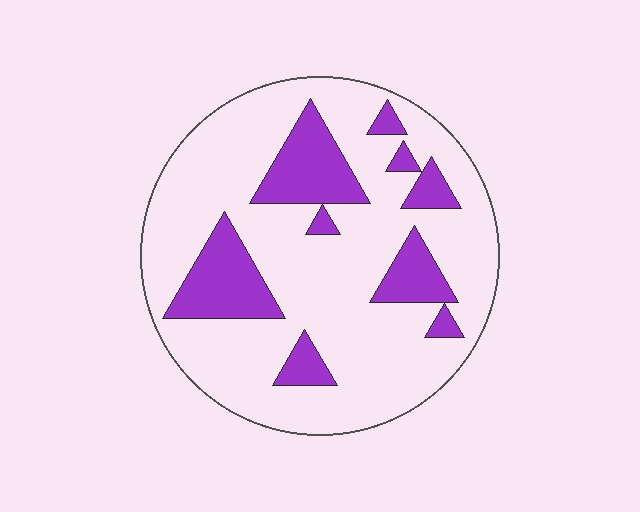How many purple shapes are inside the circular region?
9.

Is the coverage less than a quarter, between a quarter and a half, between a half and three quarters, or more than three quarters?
Less than a quarter.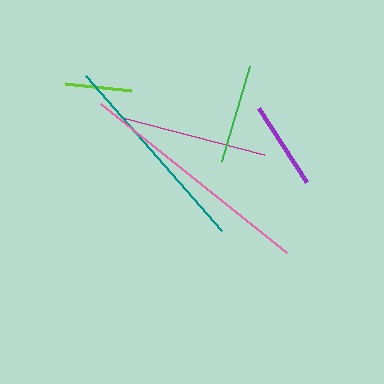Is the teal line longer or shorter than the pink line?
The pink line is longer than the teal line.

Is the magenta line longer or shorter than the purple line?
The magenta line is longer than the purple line.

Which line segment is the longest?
The pink line is the longest at approximately 238 pixels.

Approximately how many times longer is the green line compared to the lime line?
The green line is approximately 1.5 times the length of the lime line.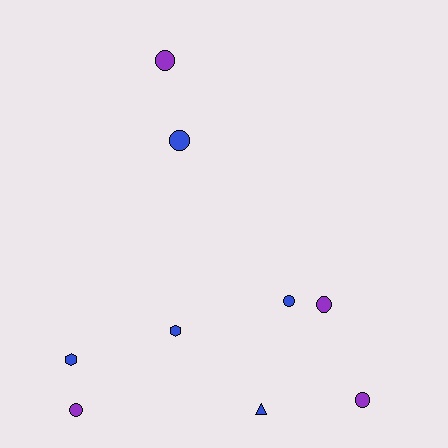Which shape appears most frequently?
Circle, with 6 objects.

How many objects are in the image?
There are 9 objects.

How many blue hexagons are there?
There are 2 blue hexagons.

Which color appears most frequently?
Blue, with 5 objects.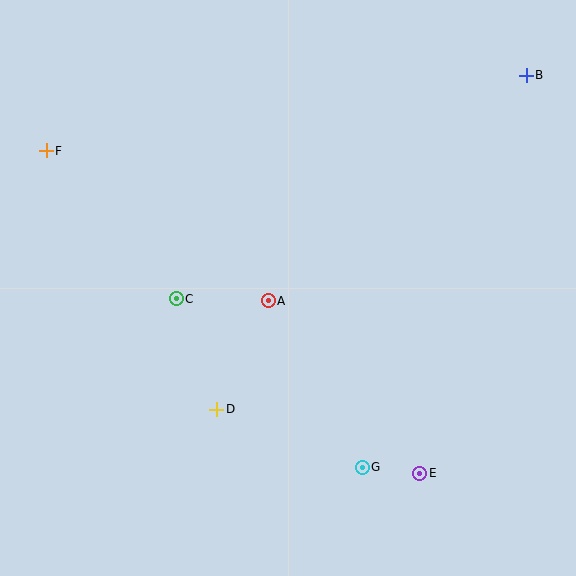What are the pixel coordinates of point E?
Point E is at (420, 473).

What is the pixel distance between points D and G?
The distance between D and G is 157 pixels.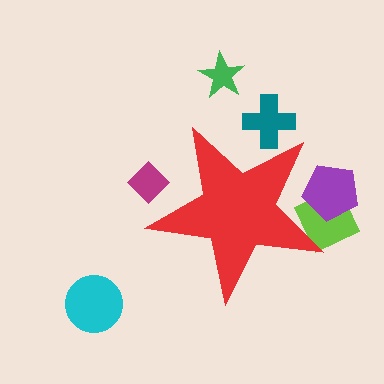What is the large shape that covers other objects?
A red star.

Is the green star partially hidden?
No, the green star is fully visible.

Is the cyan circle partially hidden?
No, the cyan circle is fully visible.